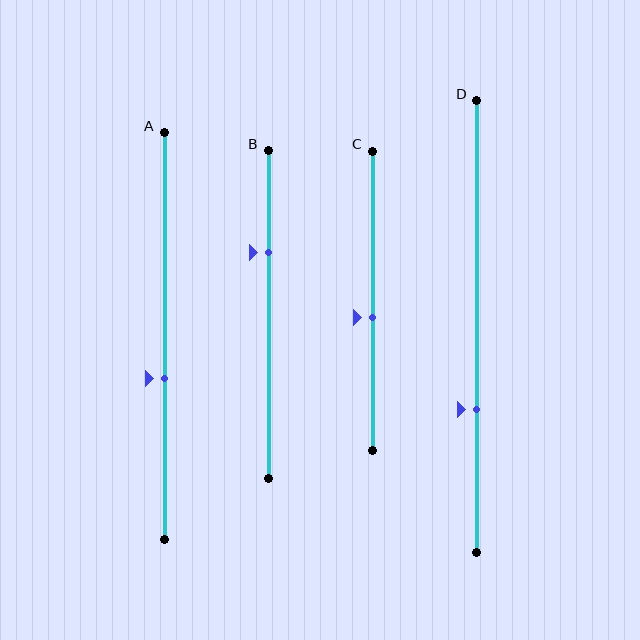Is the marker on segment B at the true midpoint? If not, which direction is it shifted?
No, the marker on segment B is shifted upward by about 19% of the segment length.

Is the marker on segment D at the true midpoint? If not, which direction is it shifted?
No, the marker on segment D is shifted downward by about 18% of the segment length.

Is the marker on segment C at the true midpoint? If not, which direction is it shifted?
No, the marker on segment C is shifted downward by about 5% of the segment length.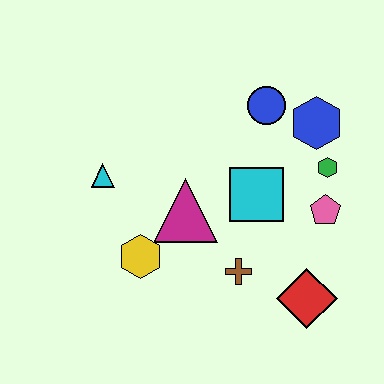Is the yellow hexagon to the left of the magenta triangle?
Yes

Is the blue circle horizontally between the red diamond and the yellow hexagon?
Yes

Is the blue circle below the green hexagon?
No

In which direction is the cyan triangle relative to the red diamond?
The cyan triangle is to the left of the red diamond.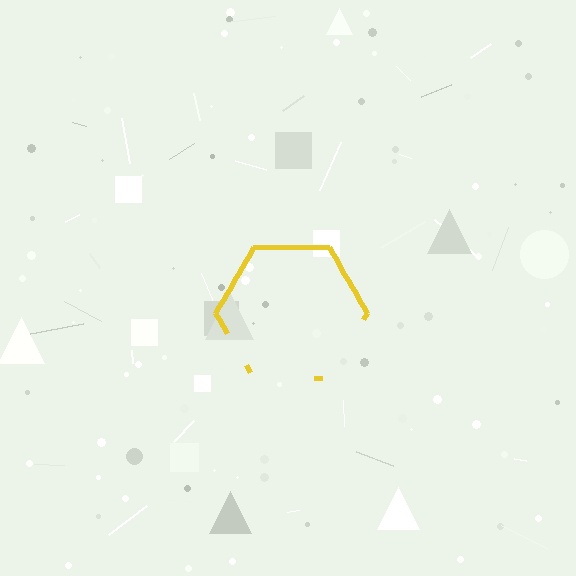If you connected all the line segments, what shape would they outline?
They would outline a hexagon.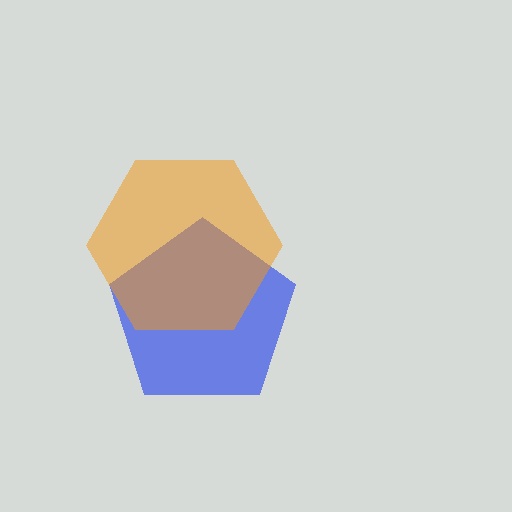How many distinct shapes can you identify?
There are 2 distinct shapes: a blue pentagon, an orange hexagon.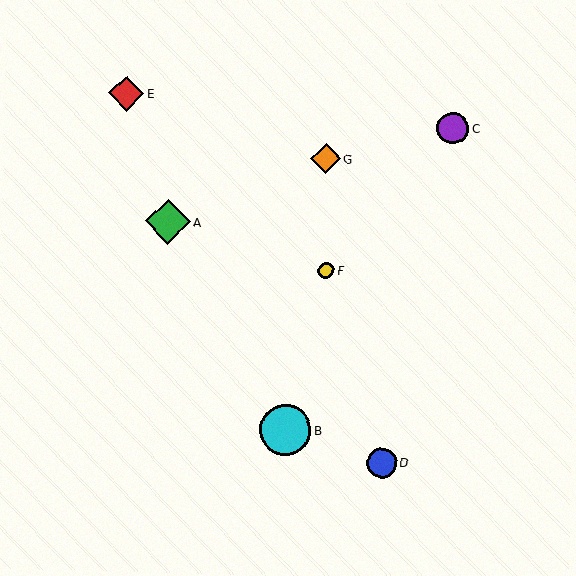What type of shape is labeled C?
Shape C is a purple circle.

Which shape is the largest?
The cyan circle (labeled B) is the largest.